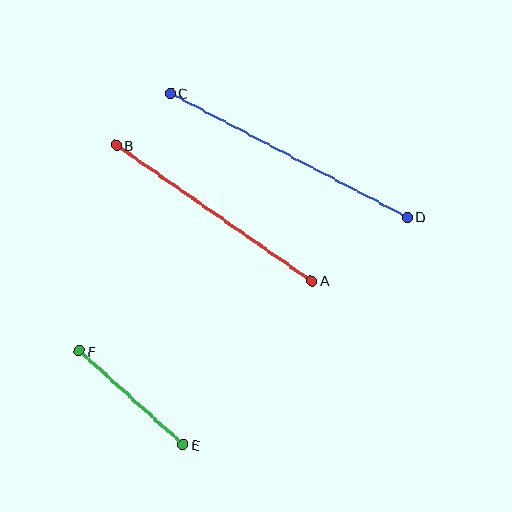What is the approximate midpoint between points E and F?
The midpoint is at approximately (131, 398) pixels.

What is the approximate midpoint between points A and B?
The midpoint is at approximately (214, 213) pixels.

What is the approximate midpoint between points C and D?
The midpoint is at approximately (289, 155) pixels.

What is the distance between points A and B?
The distance is approximately 238 pixels.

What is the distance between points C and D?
The distance is approximately 267 pixels.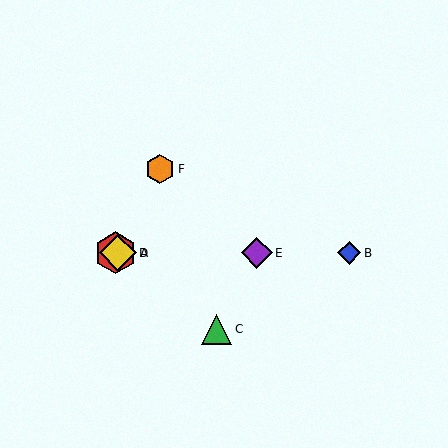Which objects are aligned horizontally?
Objects A, B, D, E are aligned horizontally.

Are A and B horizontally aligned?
Yes, both are at y≈253.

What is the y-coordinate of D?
Object D is at y≈253.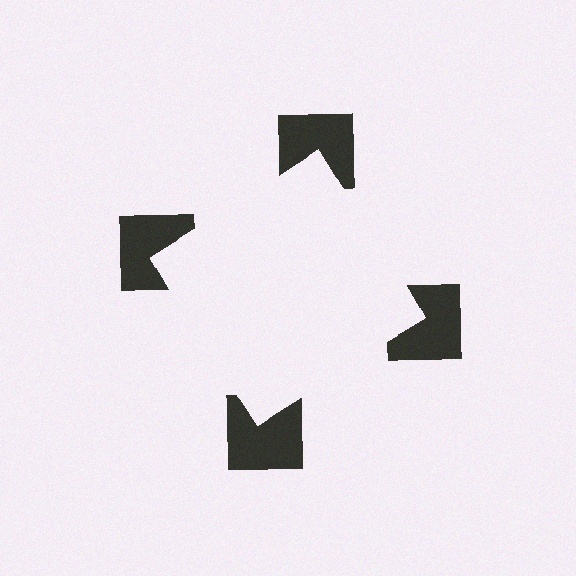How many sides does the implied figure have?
4 sides.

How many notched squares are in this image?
There are 4 — one at each vertex of the illusory square.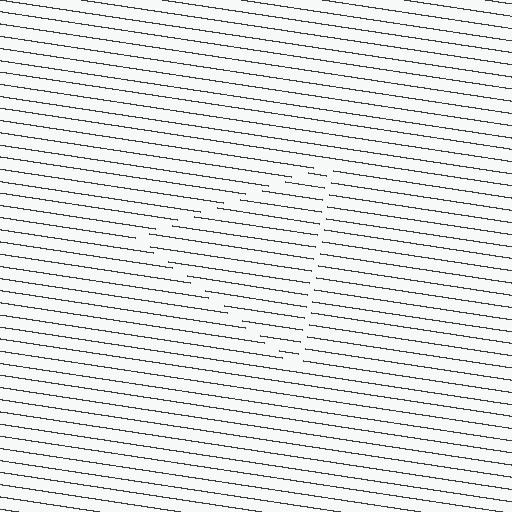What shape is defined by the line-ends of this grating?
An illusory triangle. The interior of the shape contains the same grating, shifted by half a period — the contour is defined by the phase discontinuity where line-ends from the inner and outer gratings abut.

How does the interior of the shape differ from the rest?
The interior of the shape contains the same grating, shifted by half a period — the contour is defined by the phase discontinuity where line-ends from the inner and outer gratings abut.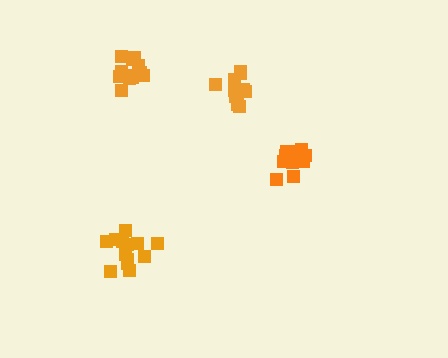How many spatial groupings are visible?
There are 4 spatial groupings.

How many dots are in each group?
Group 1: 11 dots, Group 2: 13 dots, Group 3: 12 dots, Group 4: 12 dots (48 total).